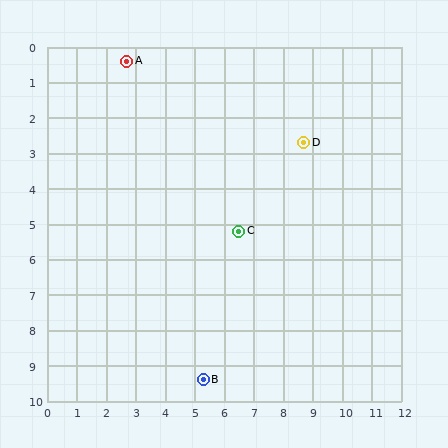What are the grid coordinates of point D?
Point D is at approximately (8.7, 2.7).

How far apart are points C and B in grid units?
Points C and B are about 4.4 grid units apart.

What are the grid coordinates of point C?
Point C is at approximately (6.5, 5.2).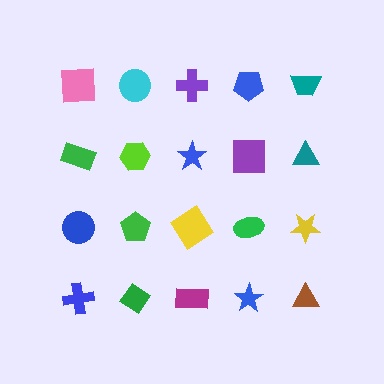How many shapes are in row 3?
5 shapes.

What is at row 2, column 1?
A green rectangle.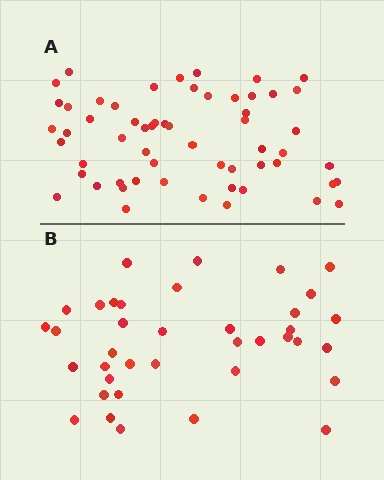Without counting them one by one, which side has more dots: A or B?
Region A (the top region) has more dots.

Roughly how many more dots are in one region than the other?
Region A has approximately 20 more dots than region B.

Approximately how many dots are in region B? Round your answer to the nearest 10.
About 40 dots. (The exact count is 38, which rounds to 40.)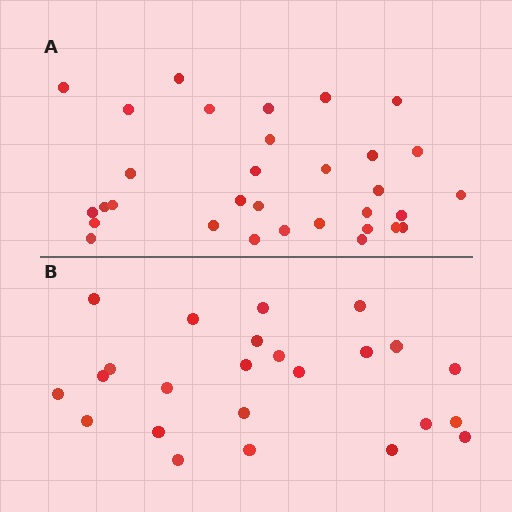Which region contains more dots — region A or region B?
Region A (the top region) has more dots.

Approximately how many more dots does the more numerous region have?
Region A has roughly 8 or so more dots than region B.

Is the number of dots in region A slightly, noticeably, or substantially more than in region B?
Region A has noticeably more, but not dramatically so. The ratio is roughly 1.3 to 1.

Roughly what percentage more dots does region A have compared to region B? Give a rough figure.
About 35% more.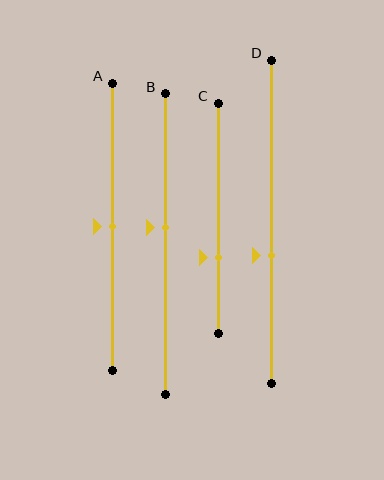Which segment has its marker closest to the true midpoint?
Segment A has its marker closest to the true midpoint.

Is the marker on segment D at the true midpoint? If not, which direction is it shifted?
No, the marker on segment D is shifted downward by about 10% of the segment length.